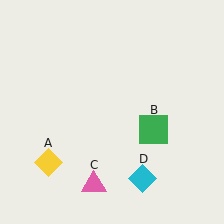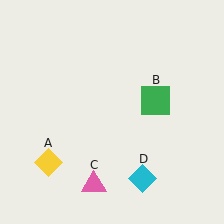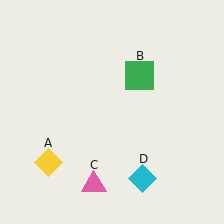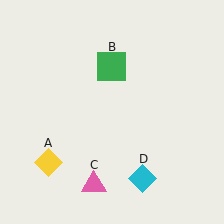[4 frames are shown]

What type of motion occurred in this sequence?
The green square (object B) rotated counterclockwise around the center of the scene.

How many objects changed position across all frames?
1 object changed position: green square (object B).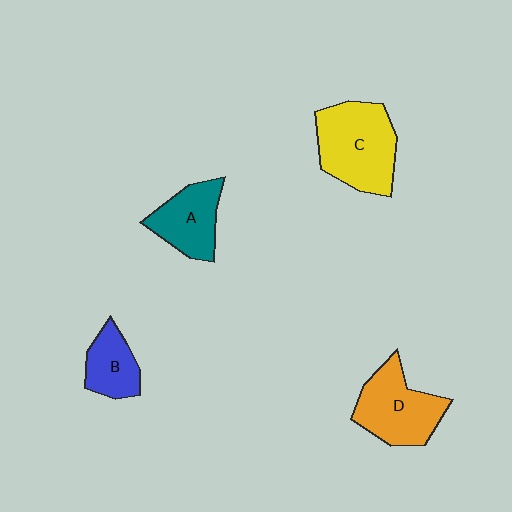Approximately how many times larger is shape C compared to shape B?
Approximately 2.0 times.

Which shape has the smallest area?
Shape B (blue).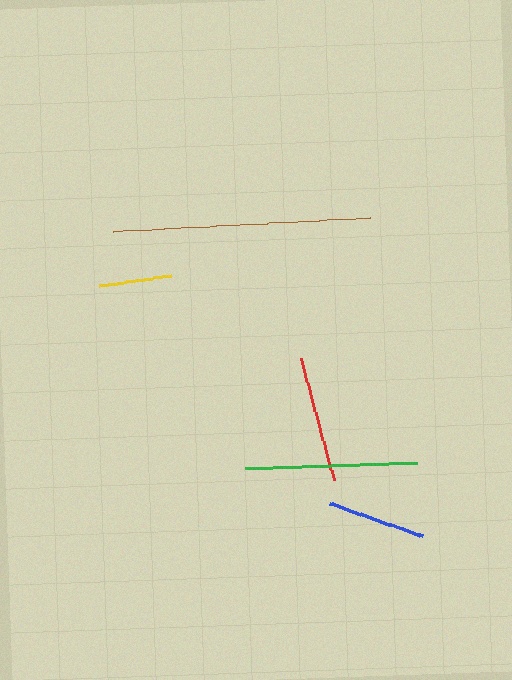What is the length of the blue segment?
The blue segment is approximately 99 pixels long.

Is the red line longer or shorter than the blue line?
The red line is longer than the blue line.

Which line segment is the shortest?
The yellow line is the shortest at approximately 73 pixels.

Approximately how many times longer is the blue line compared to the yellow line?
The blue line is approximately 1.4 times the length of the yellow line.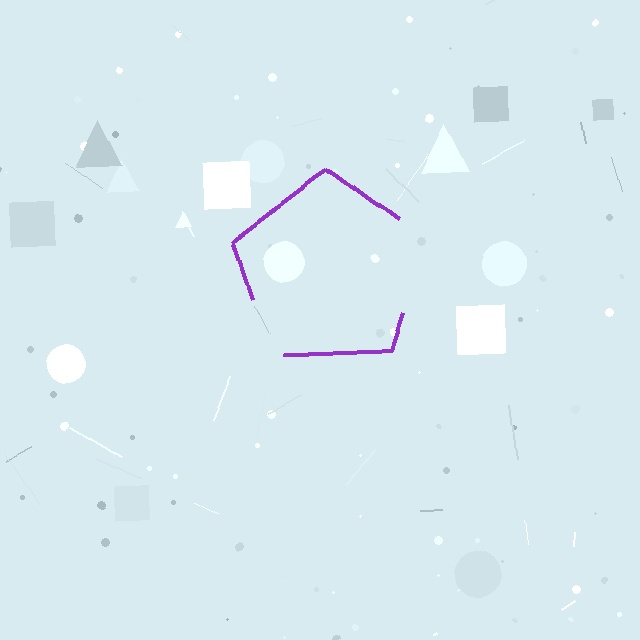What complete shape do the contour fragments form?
The contour fragments form a pentagon.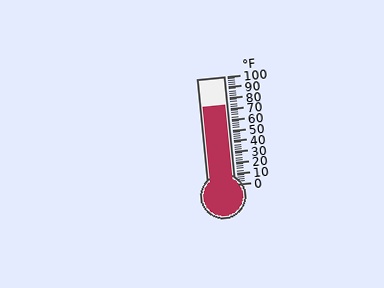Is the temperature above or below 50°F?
The temperature is above 50°F.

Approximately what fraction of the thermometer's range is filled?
The thermometer is filled to approximately 75% of its range.